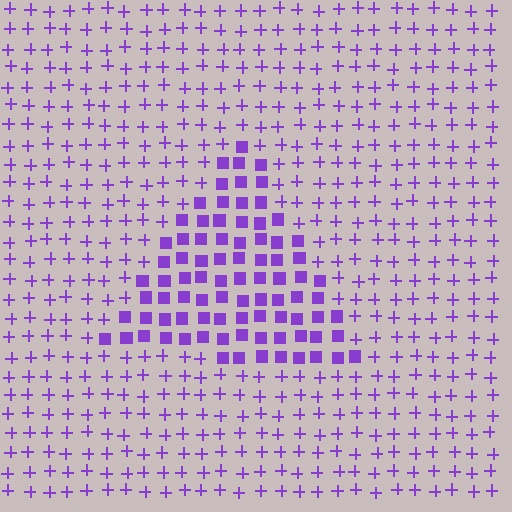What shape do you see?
I see a triangle.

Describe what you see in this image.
The image is filled with small purple elements arranged in a uniform grid. A triangle-shaped region contains squares, while the surrounding area contains plus signs. The boundary is defined purely by the change in element shape.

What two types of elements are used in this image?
The image uses squares inside the triangle region and plus signs outside it.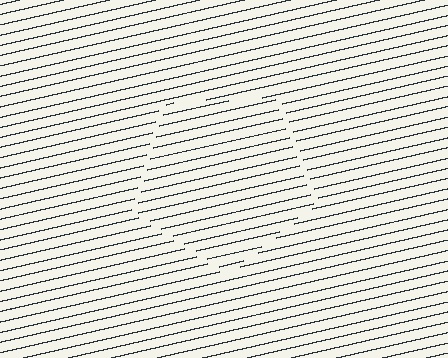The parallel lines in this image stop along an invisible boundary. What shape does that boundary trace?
An illusory pentagon. The interior of the shape contains the same grating, shifted by half a period — the contour is defined by the phase discontinuity where line-ends from the inner and outer gratings abut.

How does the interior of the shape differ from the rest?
The interior of the shape contains the same grating, shifted by half a period — the contour is defined by the phase discontinuity where line-ends from the inner and outer gratings abut.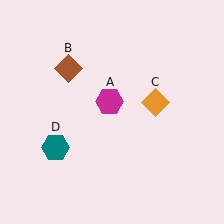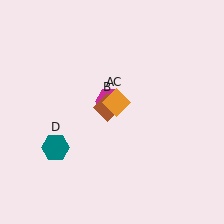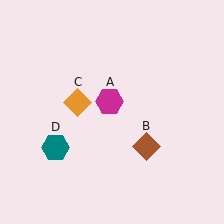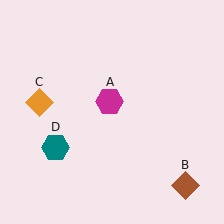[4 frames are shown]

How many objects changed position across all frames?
2 objects changed position: brown diamond (object B), orange diamond (object C).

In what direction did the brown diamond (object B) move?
The brown diamond (object B) moved down and to the right.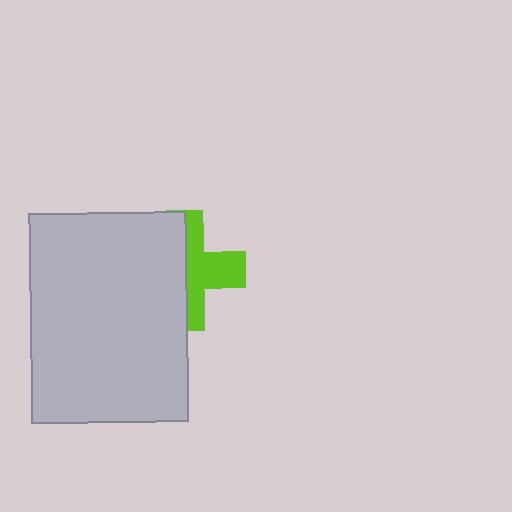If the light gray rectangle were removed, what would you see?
You would see the complete lime cross.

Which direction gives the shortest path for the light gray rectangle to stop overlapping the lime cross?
Moving left gives the shortest separation.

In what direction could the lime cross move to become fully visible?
The lime cross could move right. That would shift it out from behind the light gray rectangle entirely.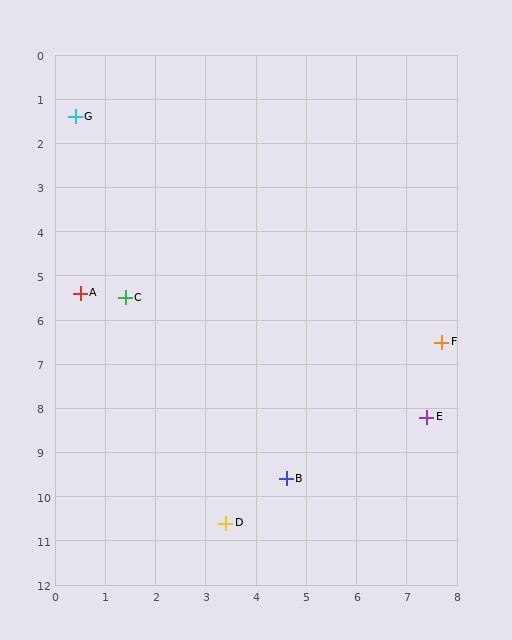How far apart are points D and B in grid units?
Points D and B are about 1.6 grid units apart.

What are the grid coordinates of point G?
Point G is at approximately (0.4, 1.4).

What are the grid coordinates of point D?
Point D is at approximately (3.4, 10.6).